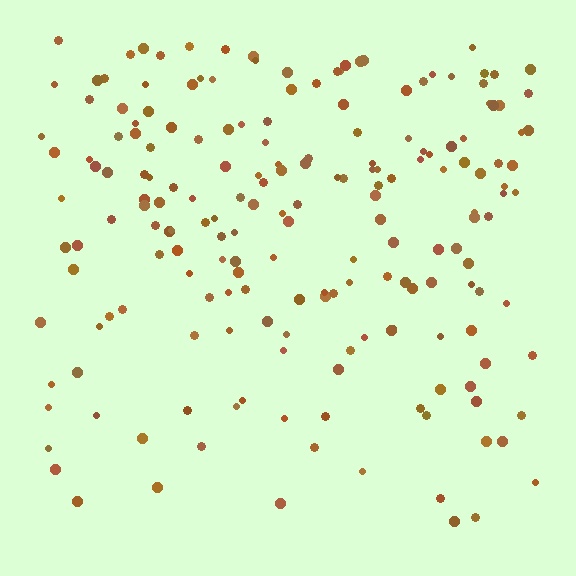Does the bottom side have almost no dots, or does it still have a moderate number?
Still a moderate number, just noticeably fewer than the top.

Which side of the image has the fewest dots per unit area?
The bottom.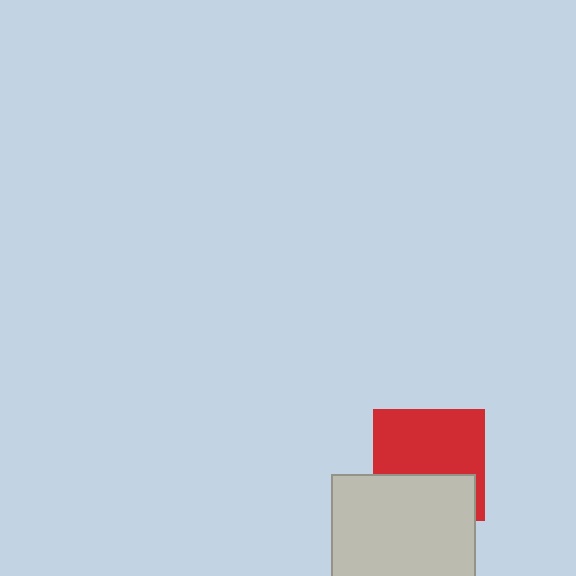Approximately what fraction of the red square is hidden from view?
Roughly 39% of the red square is hidden behind the light gray rectangle.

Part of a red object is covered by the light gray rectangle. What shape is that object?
It is a square.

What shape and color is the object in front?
The object in front is a light gray rectangle.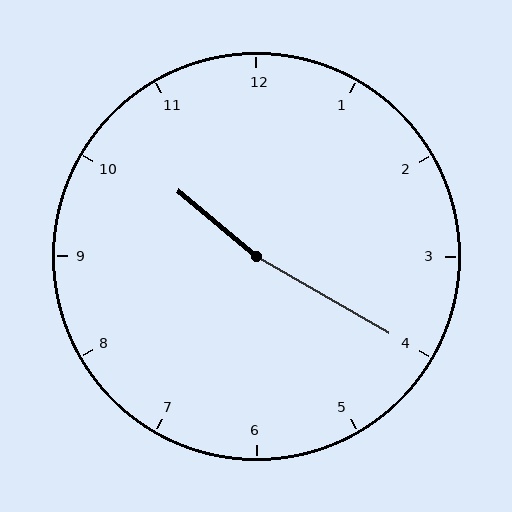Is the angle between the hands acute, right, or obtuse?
It is obtuse.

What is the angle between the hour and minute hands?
Approximately 170 degrees.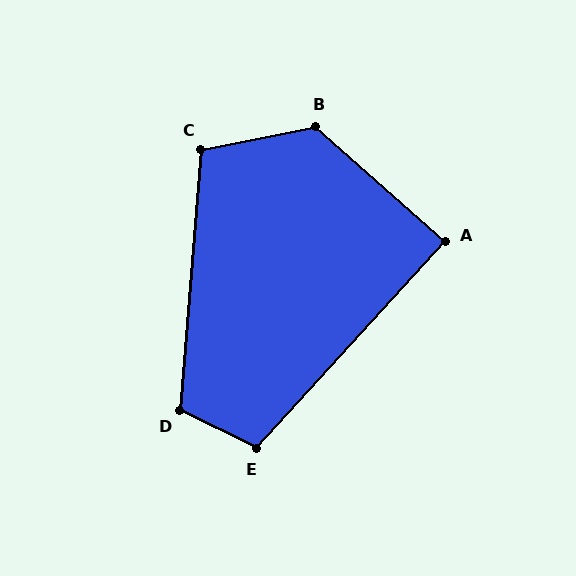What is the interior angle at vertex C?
Approximately 106 degrees (obtuse).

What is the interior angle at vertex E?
Approximately 106 degrees (obtuse).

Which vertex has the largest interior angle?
B, at approximately 127 degrees.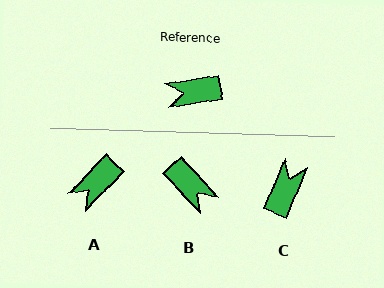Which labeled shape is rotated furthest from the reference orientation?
B, about 124 degrees away.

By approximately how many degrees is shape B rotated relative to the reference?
Approximately 124 degrees counter-clockwise.